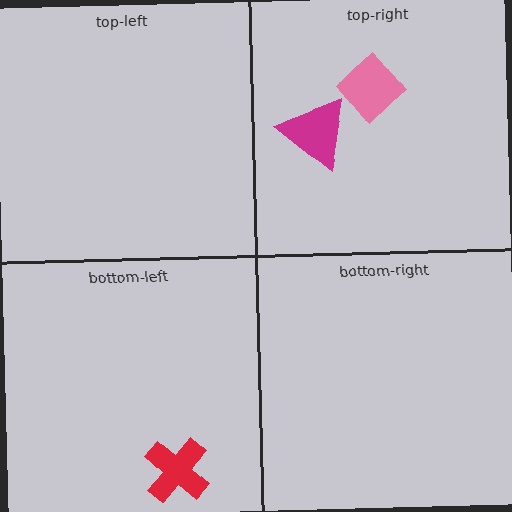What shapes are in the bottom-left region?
The red cross.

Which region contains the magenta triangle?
The top-right region.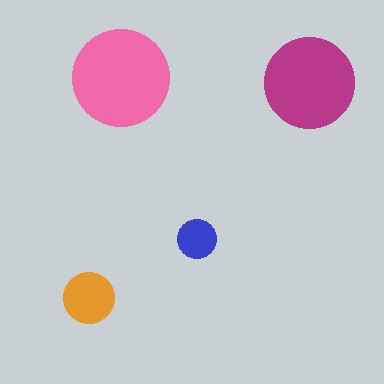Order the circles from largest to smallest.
the pink one, the magenta one, the orange one, the blue one.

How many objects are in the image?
There are 4 objects in the image.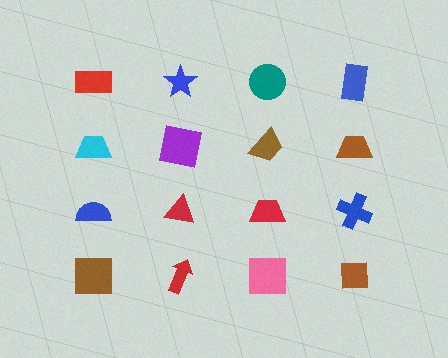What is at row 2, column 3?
A brown trapezoid.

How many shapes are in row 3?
4 shapes.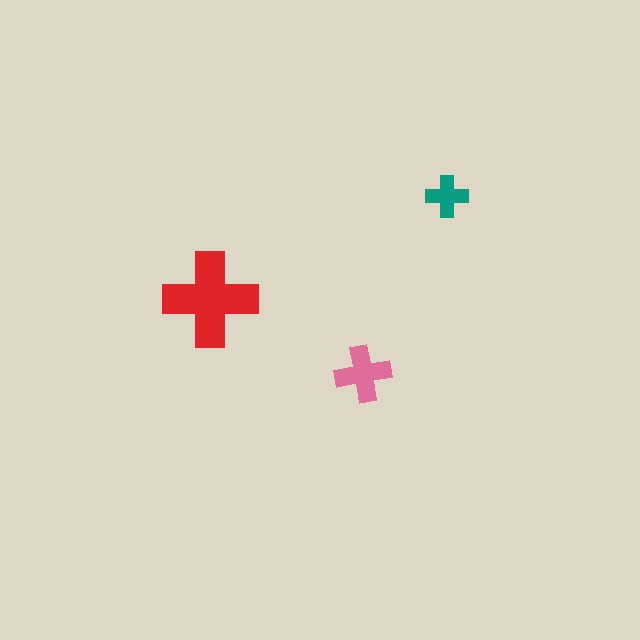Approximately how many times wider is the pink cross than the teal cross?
About 1.5 times wider.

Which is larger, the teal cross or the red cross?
The red one.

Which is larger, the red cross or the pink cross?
The red one.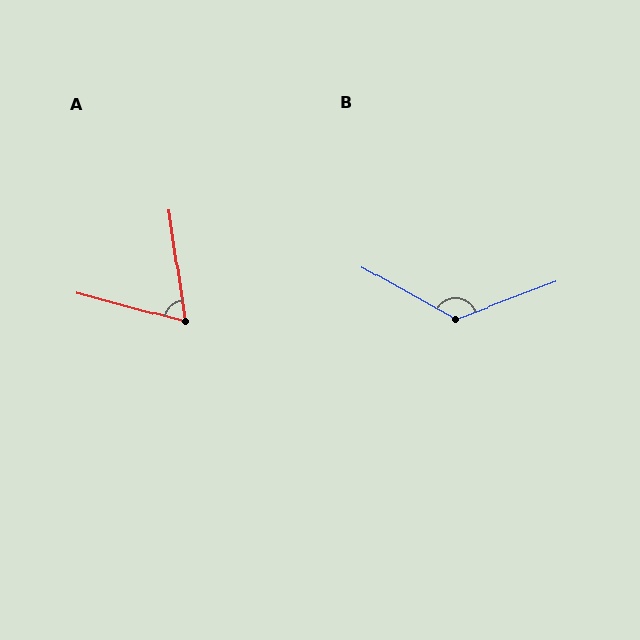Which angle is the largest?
B, at approximately 130 degrees.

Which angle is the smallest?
A, at approximately 67 degrees.